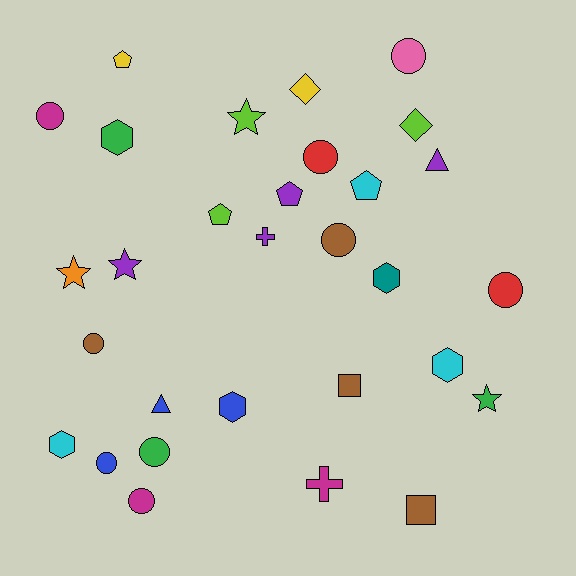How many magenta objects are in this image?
There are 3 magenta objects.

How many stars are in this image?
There are 4 stars.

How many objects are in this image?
There are 30 objects.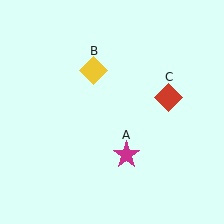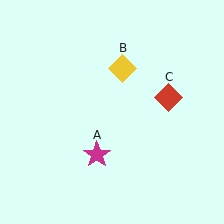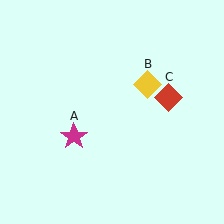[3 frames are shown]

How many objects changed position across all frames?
2 objects changed position: magenta star (object A), yellow diamond (object B).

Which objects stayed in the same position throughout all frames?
Red diamond (object C) remained stationary.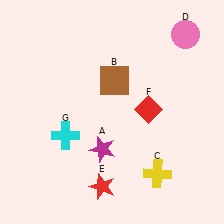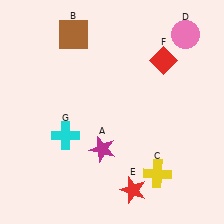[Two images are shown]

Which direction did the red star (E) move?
The red star (E) moved right.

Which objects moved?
The objects that moved are: the brown square (B), the red star (E), the red diamond (F).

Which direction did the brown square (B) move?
The brown square (B) moved up.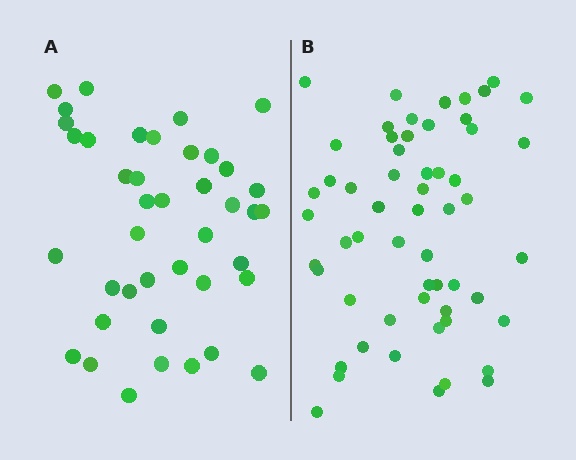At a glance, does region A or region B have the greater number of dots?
Region B (the right region) has more dots.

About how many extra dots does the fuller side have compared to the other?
Region B has approximately 15 more dots than region A.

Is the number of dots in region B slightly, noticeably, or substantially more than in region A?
Region B has noticeably more, but not dramatically so. The ratio is roughly 1.4 to 1.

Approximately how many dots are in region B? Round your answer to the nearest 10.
About 60 dots. (The exact count is 57, which rounds to 60.)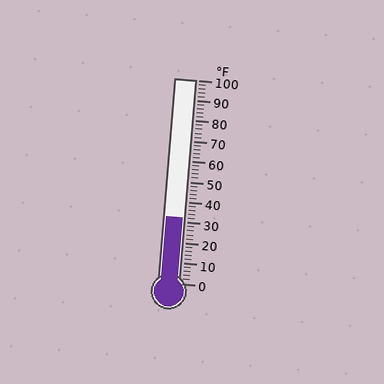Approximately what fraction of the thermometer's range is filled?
The thermometer is filled to approximately 30% of its range.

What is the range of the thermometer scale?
The thermometer scale ranges from 0°F to 100°F.